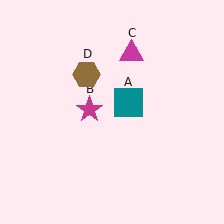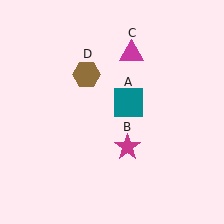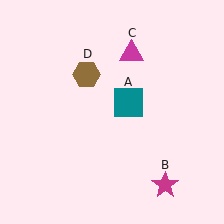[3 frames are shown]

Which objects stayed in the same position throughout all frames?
Teal square (object A) and magenta triangle (object C) and brown hexagon (object D) remained stationary.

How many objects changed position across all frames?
1 object changed position: magenta star (object B).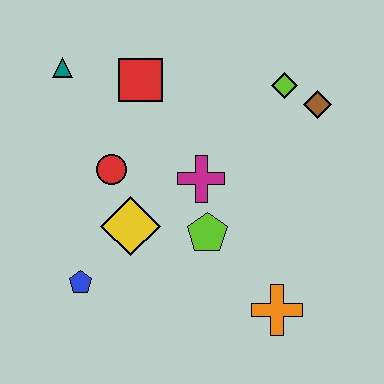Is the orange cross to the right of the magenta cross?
Yes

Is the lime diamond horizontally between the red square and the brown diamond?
Yes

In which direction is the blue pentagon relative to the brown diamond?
The blue pentagon is to the left of the brown diamond.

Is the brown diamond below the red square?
Yes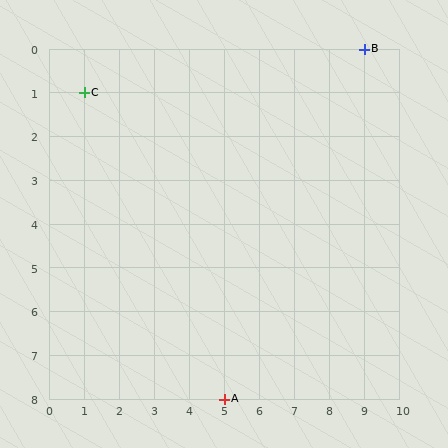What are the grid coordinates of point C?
Point C is at grid coordinates (1, 1).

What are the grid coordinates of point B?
Point B is at grid coordinates (9, 0).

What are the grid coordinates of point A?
Point A is at grid coordinates (5, 8).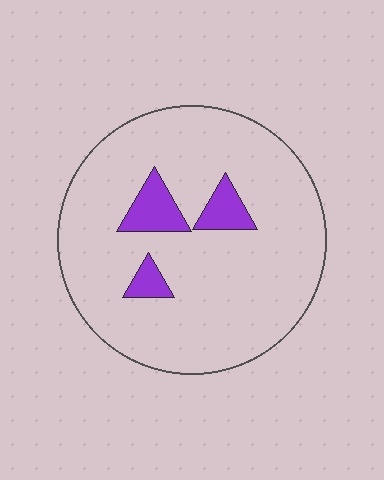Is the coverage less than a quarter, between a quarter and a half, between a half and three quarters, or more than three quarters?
Less than a quarter.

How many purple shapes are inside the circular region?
3.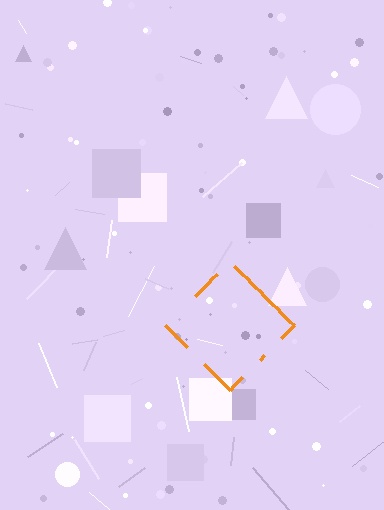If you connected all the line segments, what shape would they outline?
They would outline a diamond.